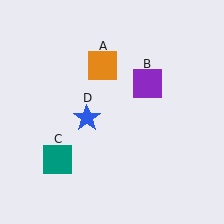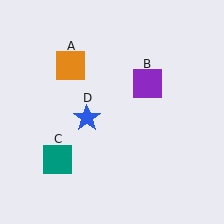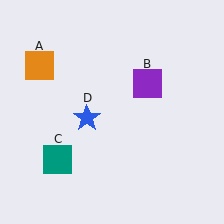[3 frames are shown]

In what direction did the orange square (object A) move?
The orange square (object A) moved left.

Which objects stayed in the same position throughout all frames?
Purple square (object B) and teal square (object C) and blue star (object D) remained stationary.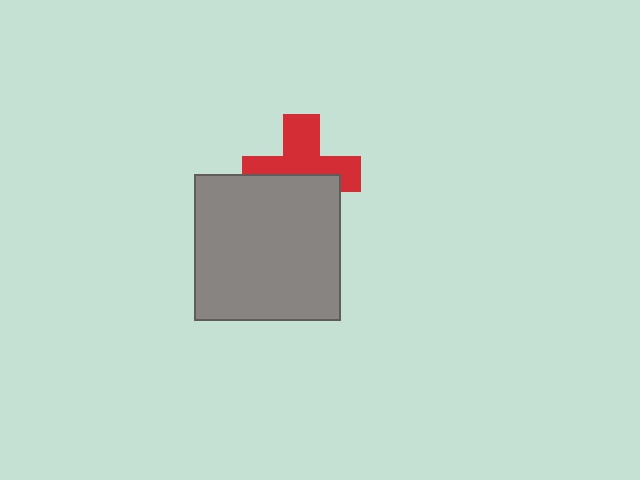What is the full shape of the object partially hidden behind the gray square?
The partially hidden object is a red cross.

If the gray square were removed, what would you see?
You would see the complete red cross.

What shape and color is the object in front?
The object in front is a gray square.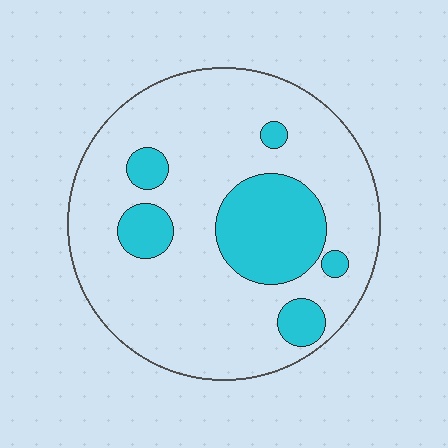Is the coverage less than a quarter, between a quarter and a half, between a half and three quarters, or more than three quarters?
Less than a quarter.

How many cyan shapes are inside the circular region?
6.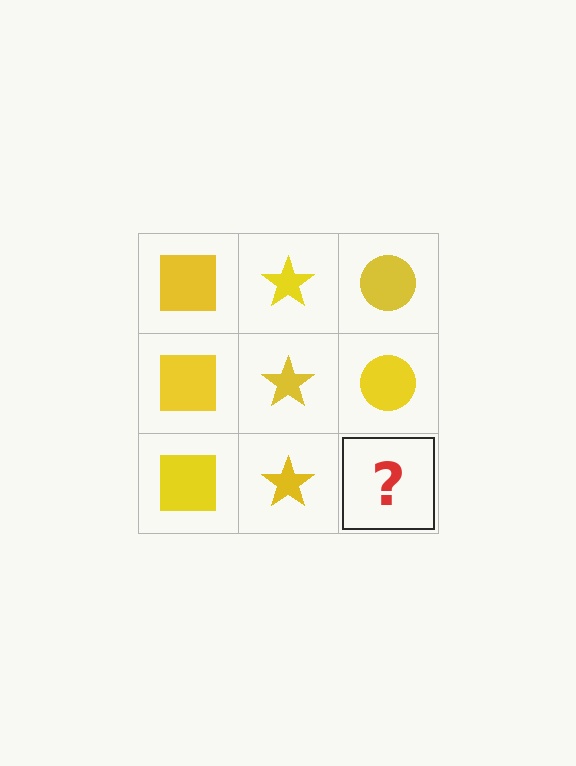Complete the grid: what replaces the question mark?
The question mark should be replaced with a yellow circle.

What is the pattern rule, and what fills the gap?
The rule is that each column has a consistent shape. The gap should be filled with a yellow circle.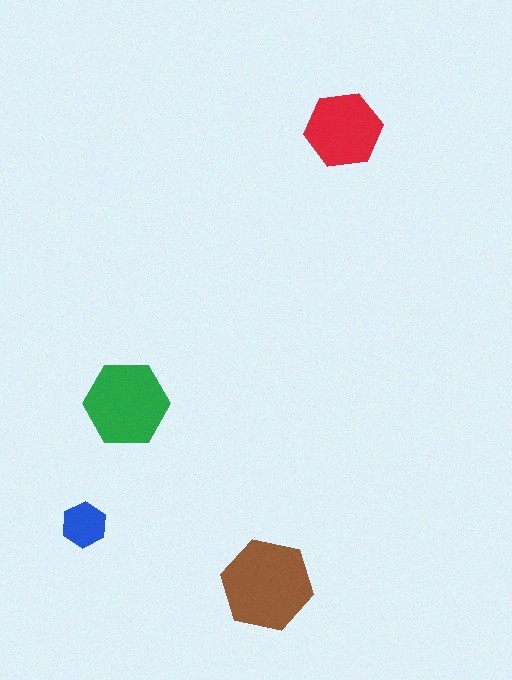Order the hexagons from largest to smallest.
the brown one, the green one, the red one, the blue one.